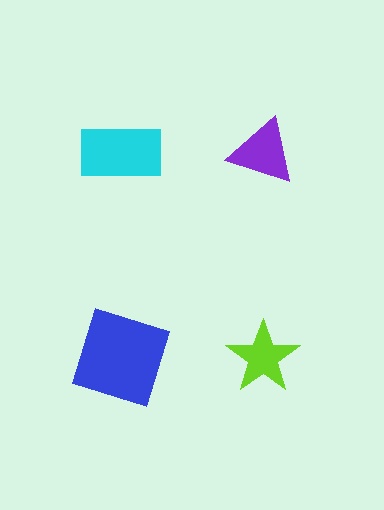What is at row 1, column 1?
A cyan rectangle.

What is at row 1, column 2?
A purple triangle.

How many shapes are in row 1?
2 shapes.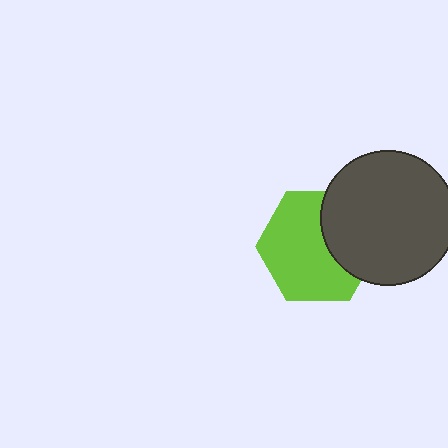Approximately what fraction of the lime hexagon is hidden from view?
Roughly 33% of the lime hexagon is hidden behind the dark gray circle.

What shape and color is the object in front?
The object in front is a dark gray circle.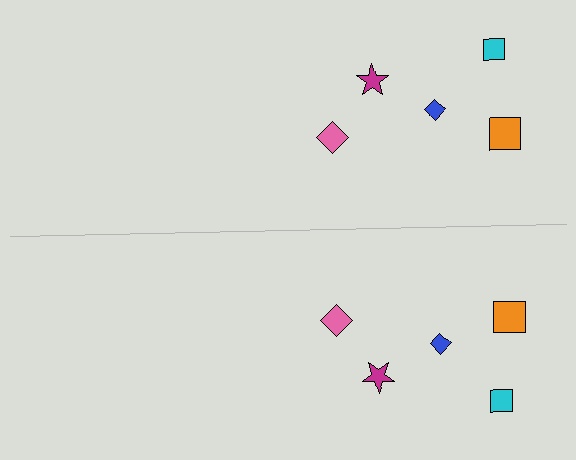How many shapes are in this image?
There are 10 shapes in this image.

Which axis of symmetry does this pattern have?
The pattern has a horizontal axis of symmetry running through the center of the image.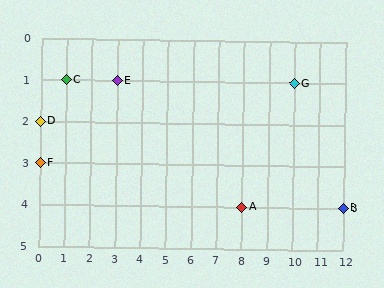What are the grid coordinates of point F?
Point F is at grid coordinates (0, 3).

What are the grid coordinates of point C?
Point C is at grid coordinates (1, 1).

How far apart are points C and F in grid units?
Points C and F are 1 column and 2 rows apart (about 2.2 grid units diagonally).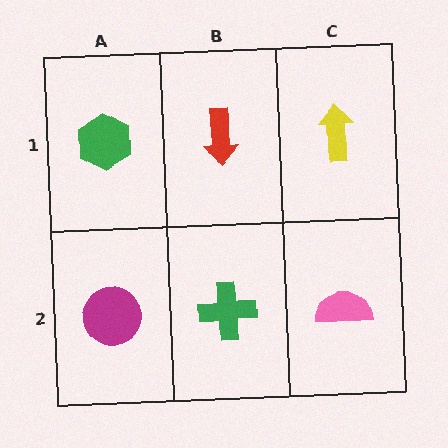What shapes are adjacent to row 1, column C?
A pink semicircle (row 2, column C), a red arrow (row 1, column B).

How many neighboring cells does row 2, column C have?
2.